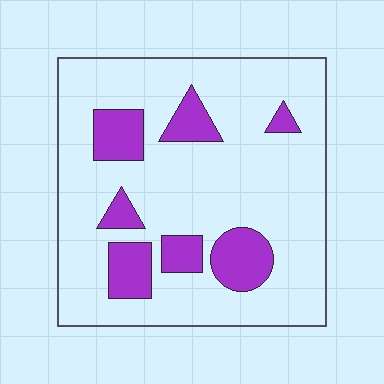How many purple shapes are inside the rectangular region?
7.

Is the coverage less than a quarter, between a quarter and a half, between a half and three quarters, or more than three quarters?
Less than a quarter.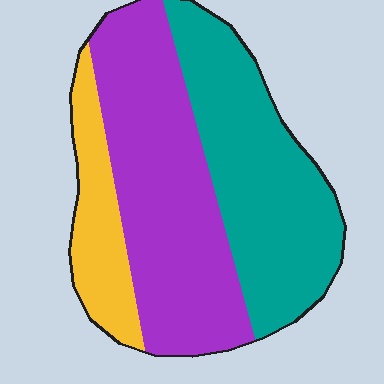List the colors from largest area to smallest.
From largest to smallest: purple, teal, yellow.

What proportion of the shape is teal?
Teal covers around 40% of the shape.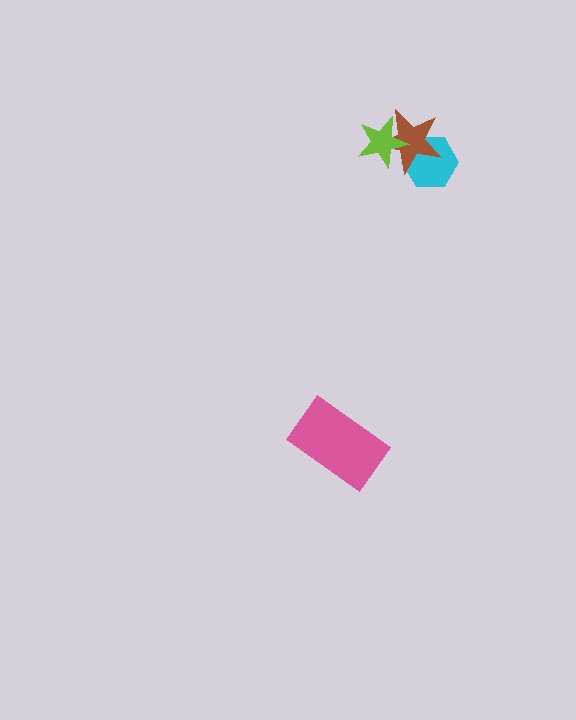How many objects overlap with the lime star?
1 object overlaps with the lime star.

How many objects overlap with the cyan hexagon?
1 object overlaps with the cyan hexagon.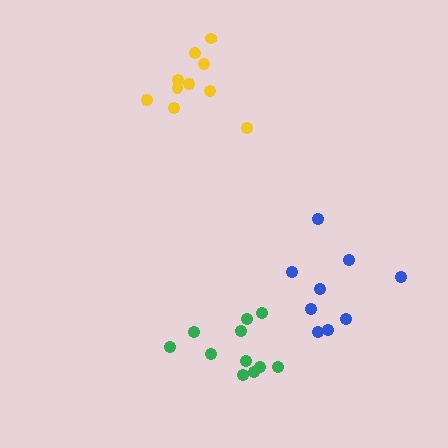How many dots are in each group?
Group 1: 9 dots, Group 2: 11 dots, Group 3: 10 dots (30 total).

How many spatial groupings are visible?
There are 3 spatial groupings.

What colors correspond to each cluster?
The clusters are colored: blue, green, yellow.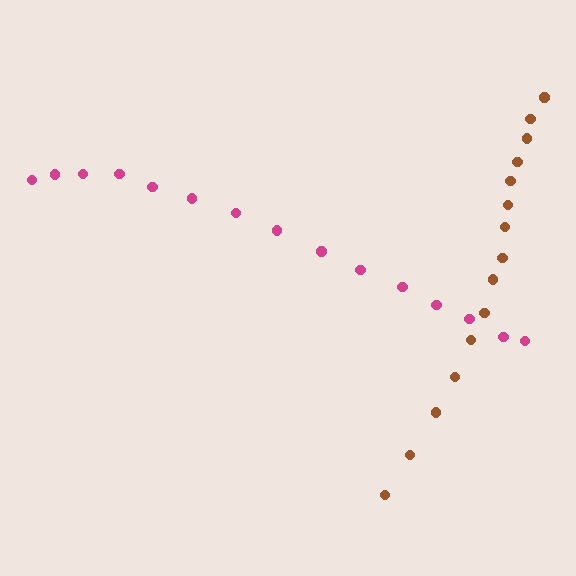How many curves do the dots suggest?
There are 2 distinct paths.